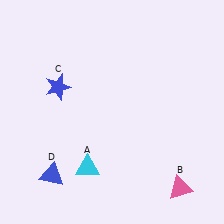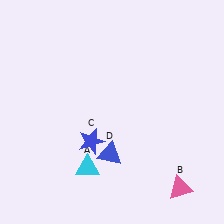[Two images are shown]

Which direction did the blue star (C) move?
The blue star (C) moved down.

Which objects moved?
The objects that moved are: the blue star (C), the blue triangle (D).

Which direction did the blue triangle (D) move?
The blue triangle (D) moved right.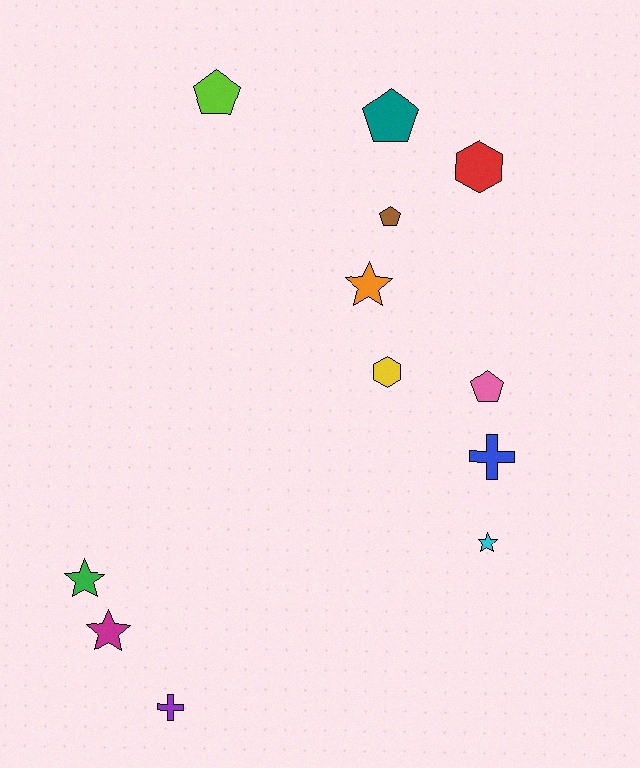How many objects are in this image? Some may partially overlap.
There are 12 objects.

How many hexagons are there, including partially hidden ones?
There are 2 hexagons.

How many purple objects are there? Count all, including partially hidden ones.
There is 1 purple object.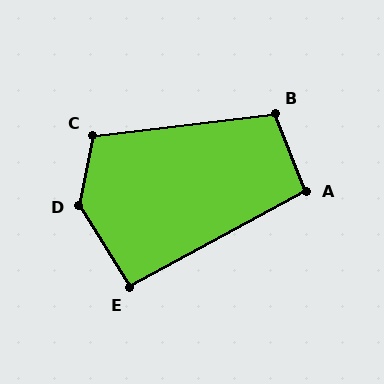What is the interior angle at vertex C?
Approximately 108 degrees (obtuse).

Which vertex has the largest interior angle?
D, at approximately 137 degrees.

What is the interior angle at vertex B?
Approximately 105 degrees (obtuse).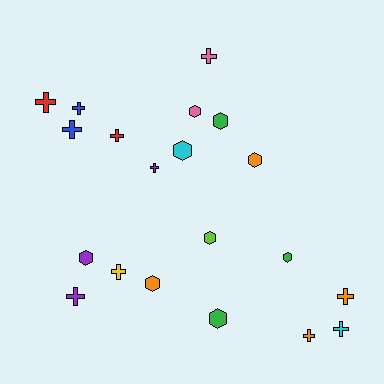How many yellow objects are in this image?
There is 1 yellow object.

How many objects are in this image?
There are 20 objects.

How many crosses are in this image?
There are 11 crosses.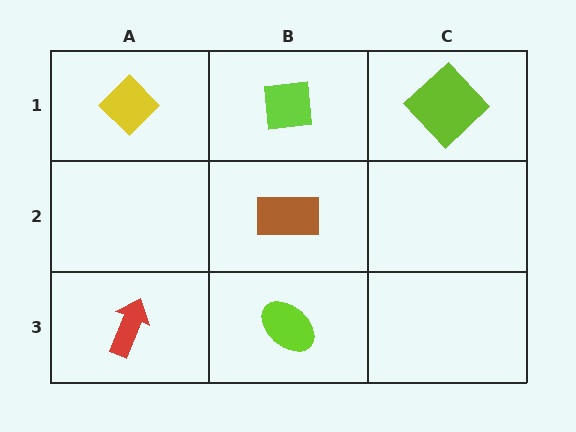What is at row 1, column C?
A lime diamond.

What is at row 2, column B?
A brown rectangle.